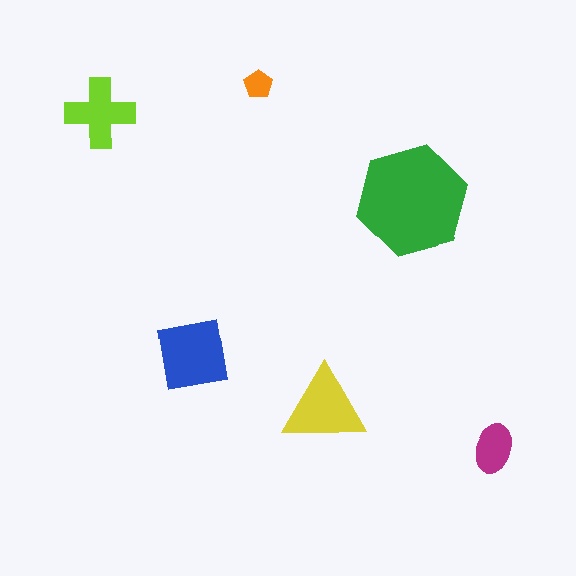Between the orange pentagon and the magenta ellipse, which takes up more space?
The magenta ellipse.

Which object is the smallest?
The orange pentagon.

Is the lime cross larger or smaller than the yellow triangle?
Smaller.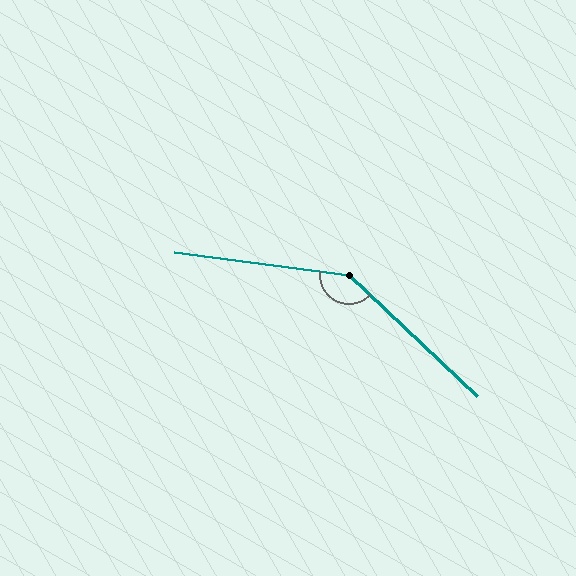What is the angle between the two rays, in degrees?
Approximately 144 degrees.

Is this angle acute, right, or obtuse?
It is obtuse.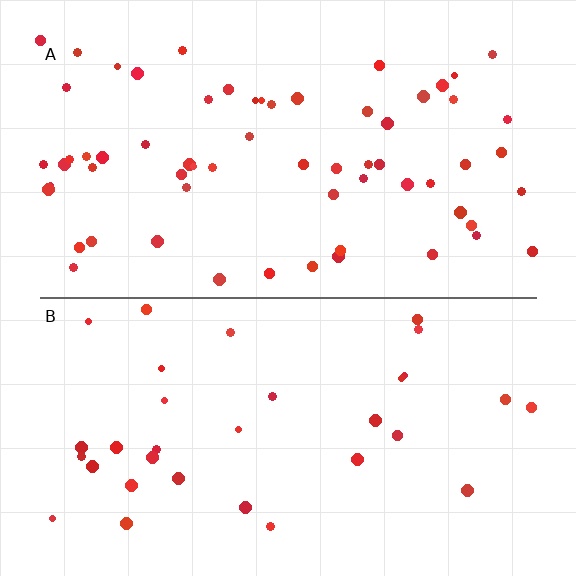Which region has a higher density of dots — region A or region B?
A (the top).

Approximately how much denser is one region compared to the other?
Approximately 2.0× — region A over region B.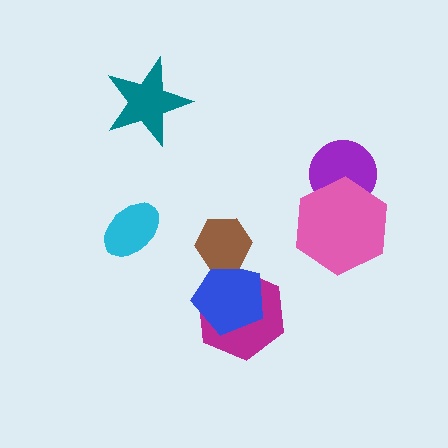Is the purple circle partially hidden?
Yes, it is partially covered by another shape.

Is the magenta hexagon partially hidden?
Yes, it is partially covered by another shape.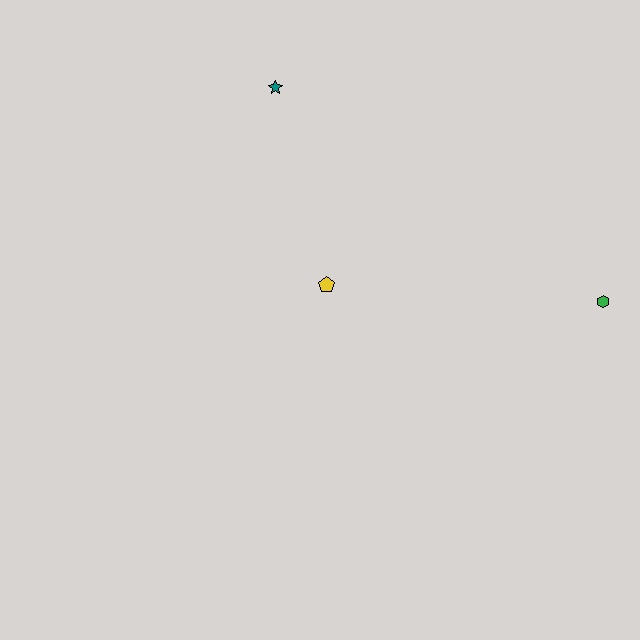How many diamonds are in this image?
There are no diamonds.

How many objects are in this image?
There are 3 objects.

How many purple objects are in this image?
There are no purple objects.